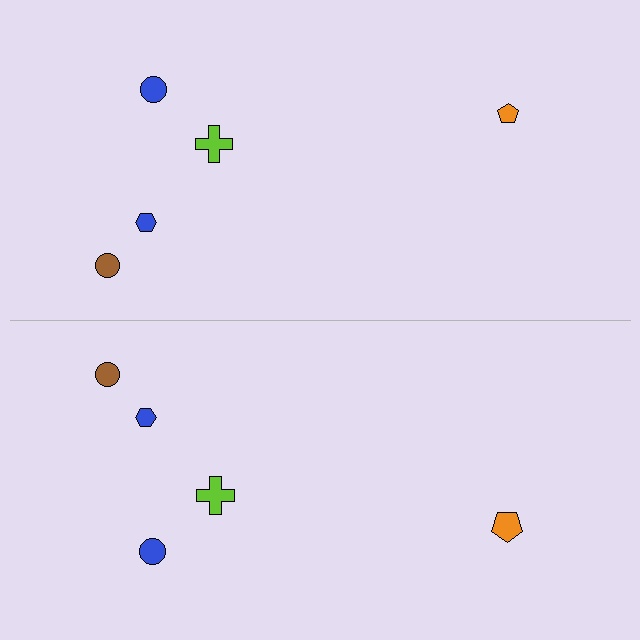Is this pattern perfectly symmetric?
No, the pattern is not perfectly symmetric. The orange pentagon on the bottom side has a different size than its mirror counterpart.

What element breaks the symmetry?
The orange pentagon on the bottom side has a different size than its mirror counterpart.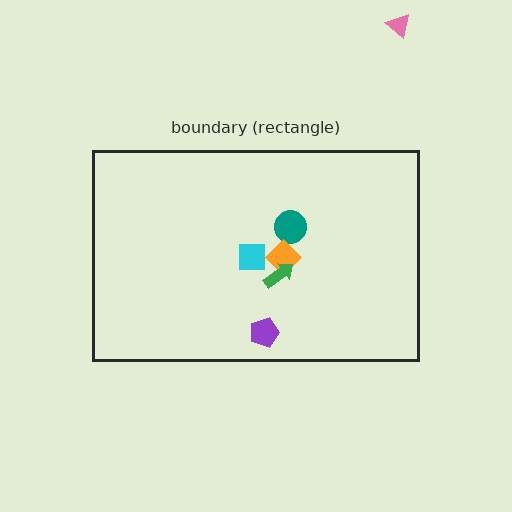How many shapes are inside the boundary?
5 inside, 1 outside.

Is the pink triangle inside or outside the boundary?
Outside.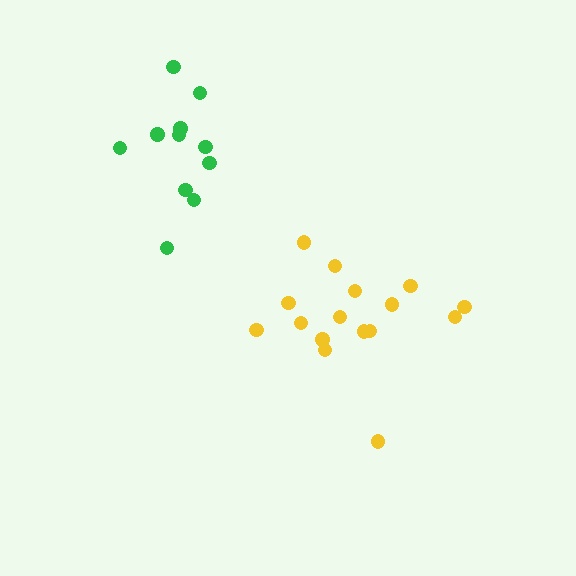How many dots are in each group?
Group 1: 11 dots, Group 2: 16 dots (27 total).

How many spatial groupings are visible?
There are 2 spatial groupings.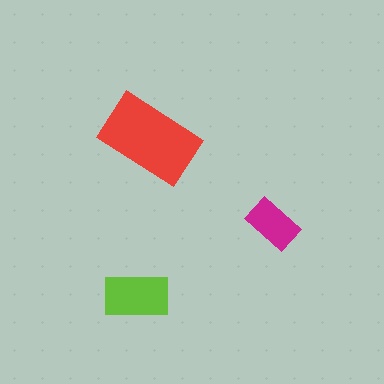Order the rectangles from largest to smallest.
the red one, the lime one, the magenta one.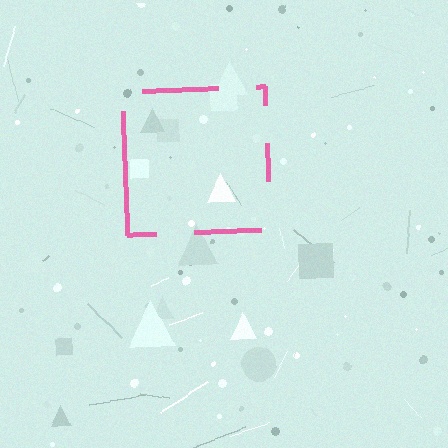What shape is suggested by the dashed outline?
The dashed outline suggests a square.